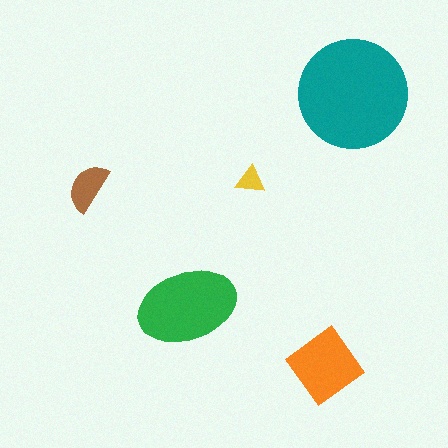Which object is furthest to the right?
The teal circle is rightmost.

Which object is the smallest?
The yellow triangle.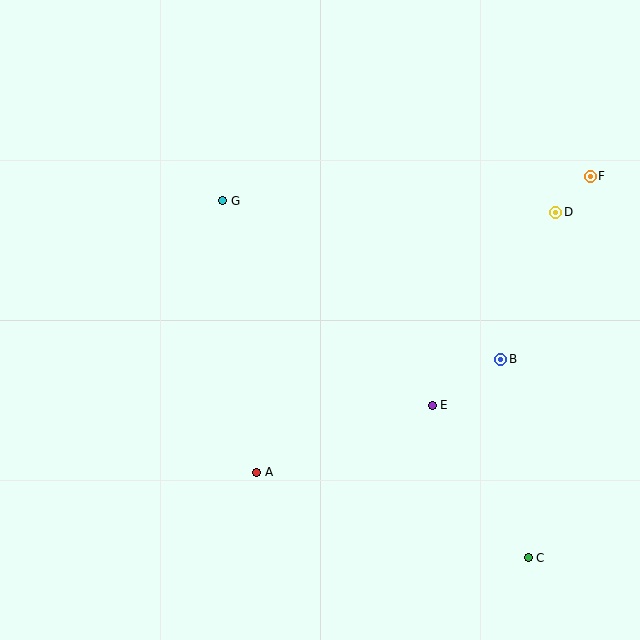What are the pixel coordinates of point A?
Point A is at (257, 472).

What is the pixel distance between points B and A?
The distance between B and A is 269 pixels.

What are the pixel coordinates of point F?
Point F is at (590, 176).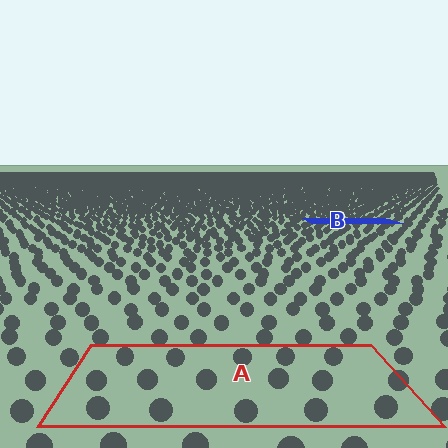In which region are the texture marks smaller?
The texture marks are smaller in region B, because it is farther away.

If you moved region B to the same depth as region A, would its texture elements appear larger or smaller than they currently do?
They would appear larger. At a closer depth, the same texture elements are projected at a bigger on-screen size.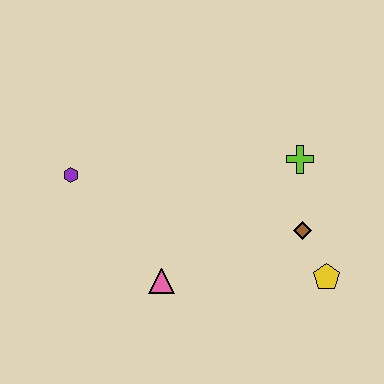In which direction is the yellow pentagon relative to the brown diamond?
The yellow pentagon is below the brown diamond.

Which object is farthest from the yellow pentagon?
The purple hexagon is farthest from the yellow pentagon.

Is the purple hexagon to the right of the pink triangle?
No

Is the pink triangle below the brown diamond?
Yes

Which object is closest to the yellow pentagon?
The brown diamond is closest to the yellow pentagon.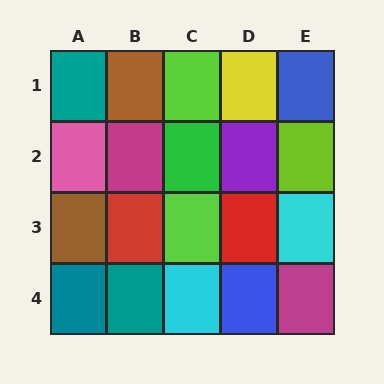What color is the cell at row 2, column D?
Purple.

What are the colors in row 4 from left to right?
Teal, teal, cyan, blue, magenta.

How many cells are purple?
1 cell is purple.